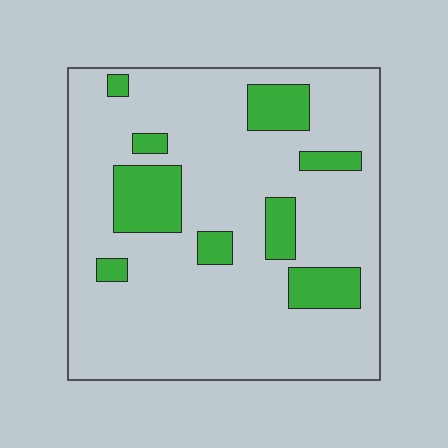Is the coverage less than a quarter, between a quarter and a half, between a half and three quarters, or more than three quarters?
Less than a quarter.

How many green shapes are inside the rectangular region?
9.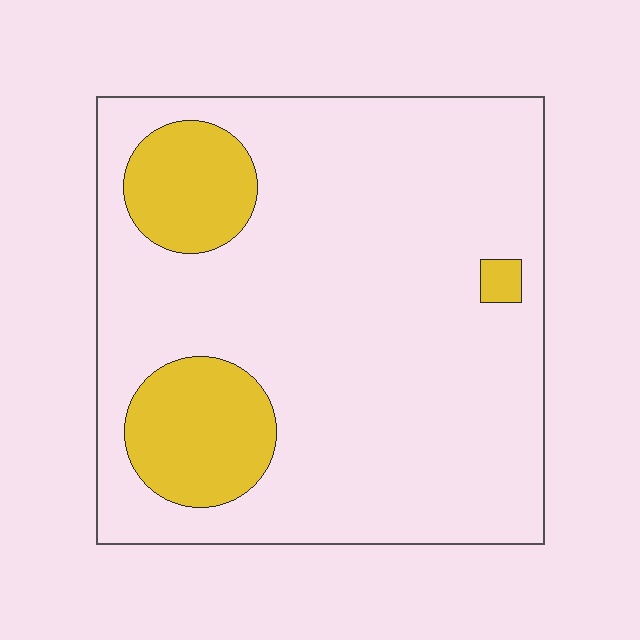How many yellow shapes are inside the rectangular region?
3.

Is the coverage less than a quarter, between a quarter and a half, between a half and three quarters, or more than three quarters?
Less than a quarter.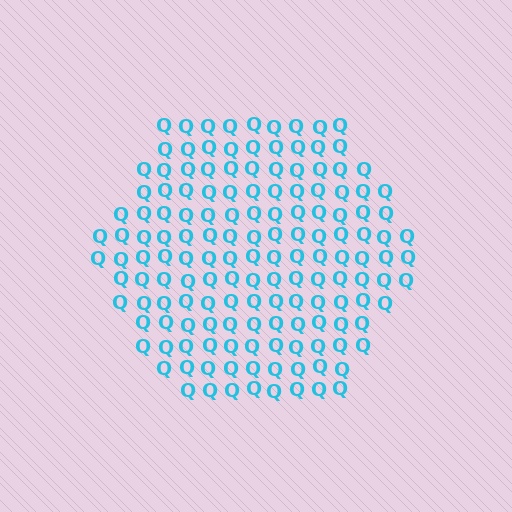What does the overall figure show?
The overall figure shows a hexagon.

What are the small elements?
The small elements are letter Q's.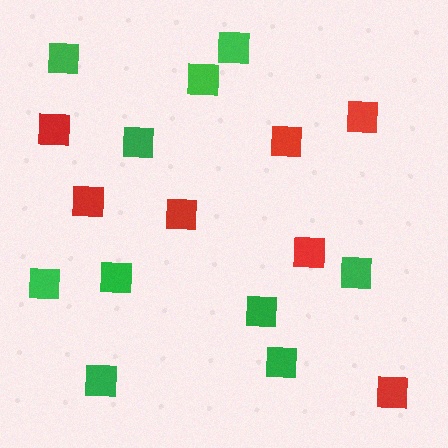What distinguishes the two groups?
There are 2 groups: one group of red squares (7) and one group of green squares (10).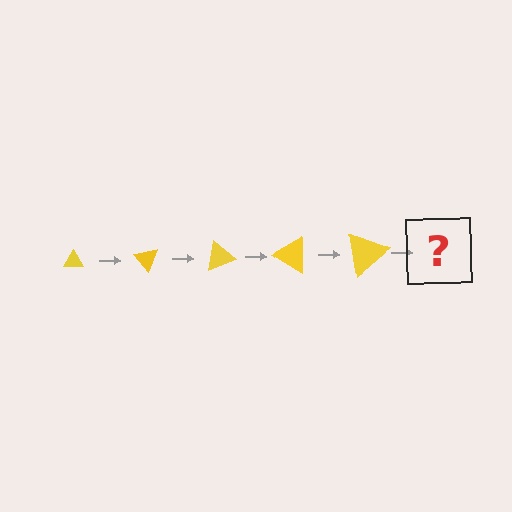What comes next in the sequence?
The next element should be a triangle, larger than the previous one and rotated 250 degrees from the start.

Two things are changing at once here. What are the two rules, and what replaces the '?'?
The two rules are that the triangle grows larger each step and it rotates 50 degrees each step. The '?' should be a triangle, larger than the previous one and rotated 250 degrees from the start.